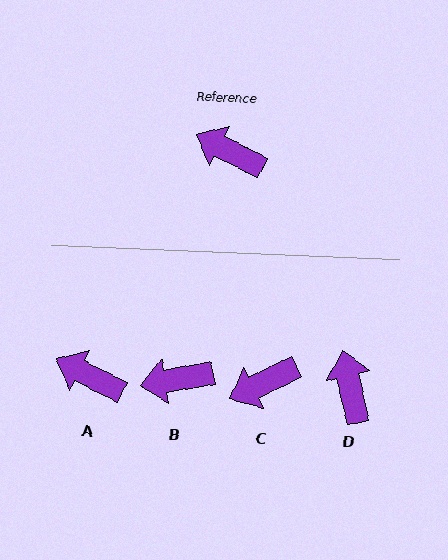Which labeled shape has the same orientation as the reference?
A.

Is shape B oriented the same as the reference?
No, it is off by about 36 degrees.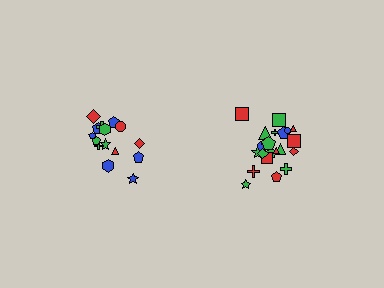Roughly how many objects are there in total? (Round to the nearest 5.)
Roughly 35 objects in total.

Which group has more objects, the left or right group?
The right group.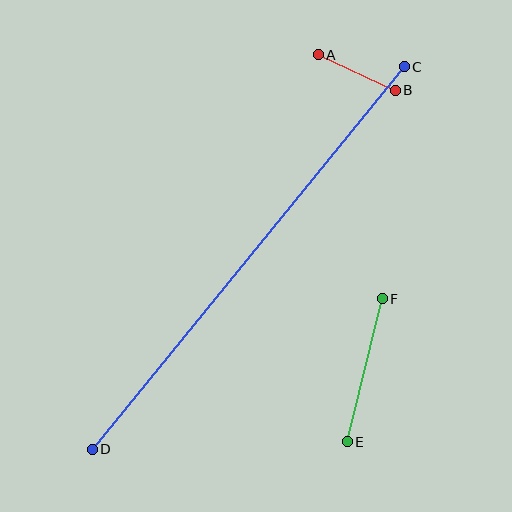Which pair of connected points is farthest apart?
Points C and D are farthest apart.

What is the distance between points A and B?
The distance is approximately 85 pixels.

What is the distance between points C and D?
The distance is approximately 493 pixels.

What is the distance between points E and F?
The distance is approximately 147 pixels.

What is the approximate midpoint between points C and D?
The midpoint is at approximately (248, 258) pixels.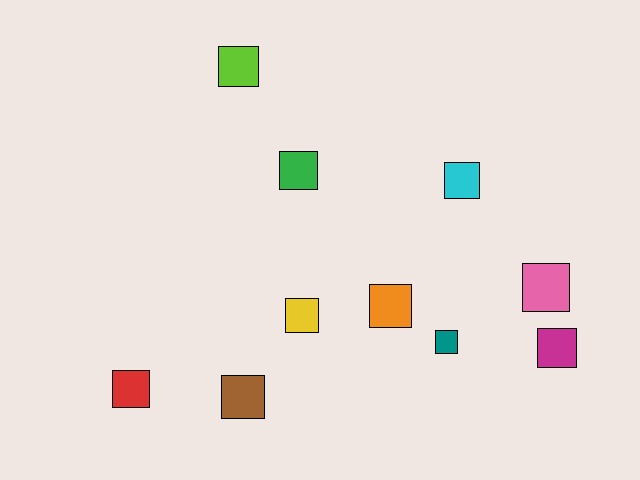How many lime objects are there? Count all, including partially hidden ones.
There is 1 lime object.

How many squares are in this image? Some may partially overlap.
There are 10 squares.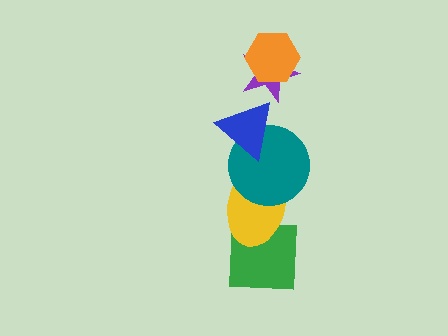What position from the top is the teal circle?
The teal circle is 4th from the top.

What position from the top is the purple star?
The purple star is 2nd from the top.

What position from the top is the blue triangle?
The blue triangle is 3rd from the top.